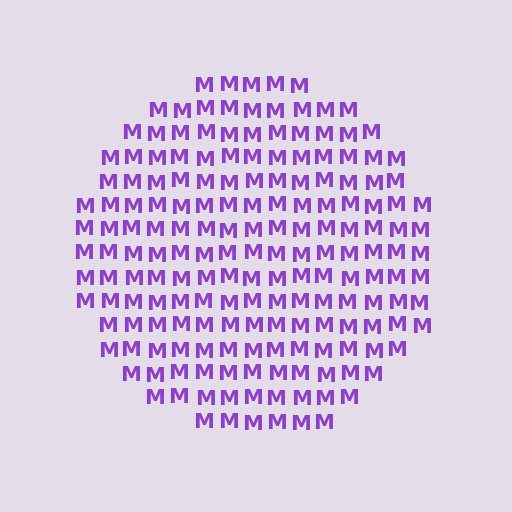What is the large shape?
The large shape is a circle.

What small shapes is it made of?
It is made of small letter M's.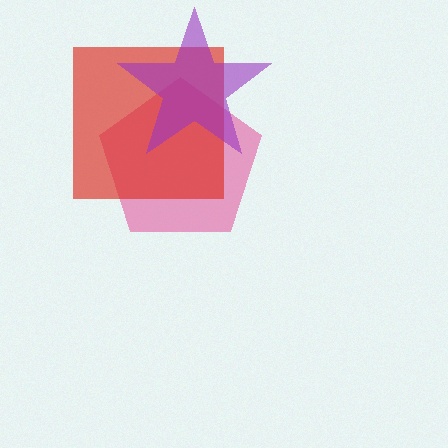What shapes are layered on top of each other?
The layered shapes are: a pink pentagon, a red square, a purple star.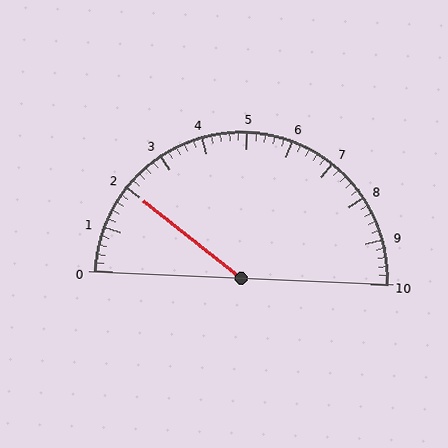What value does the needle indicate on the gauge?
The needle indicates approximately 2.0.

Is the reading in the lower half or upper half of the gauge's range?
The reading is in the lower half of the range (0 to 10).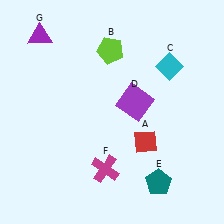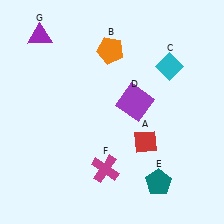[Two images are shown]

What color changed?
The pentagon (B) changed from lime in Image 1 to orange in Image 2.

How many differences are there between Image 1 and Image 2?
There is 1 difference between the two images.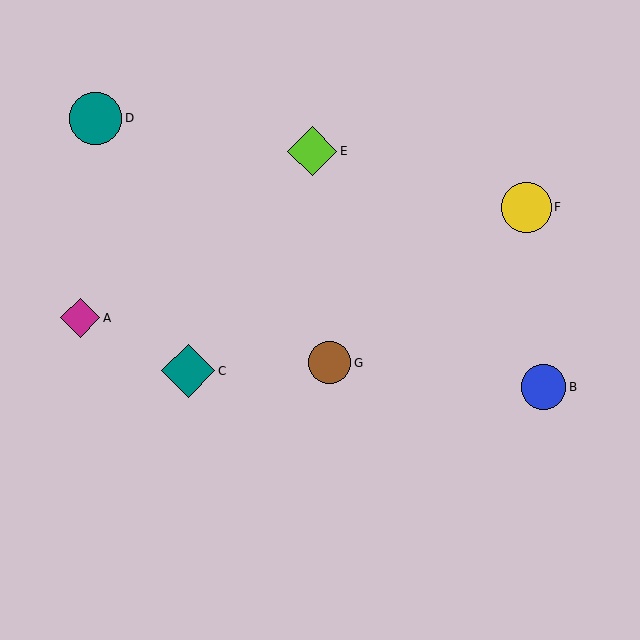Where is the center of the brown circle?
The center of the brown circle is at (330, 363).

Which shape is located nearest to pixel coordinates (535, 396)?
The blue circle (labeled B) at (543, 387) is nearest to that location.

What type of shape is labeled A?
Shape A is a magenta diamond.